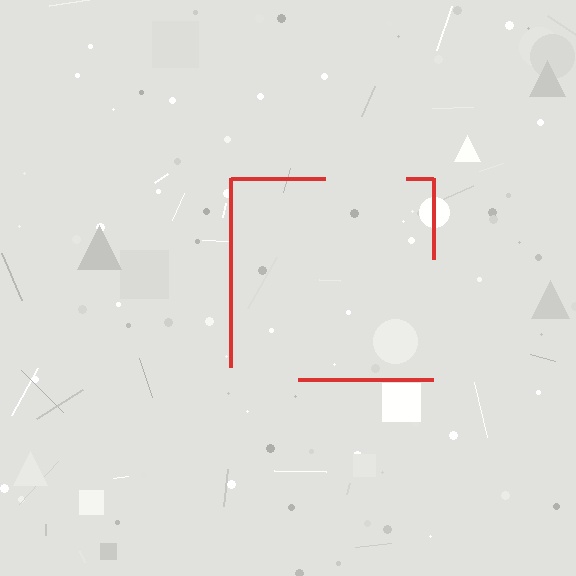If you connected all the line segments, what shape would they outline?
They would outline a square.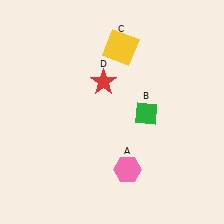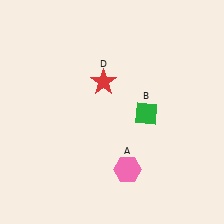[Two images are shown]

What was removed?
The yellow square (C) was removed in Image 2.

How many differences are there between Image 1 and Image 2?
There is 1 difference between the two images.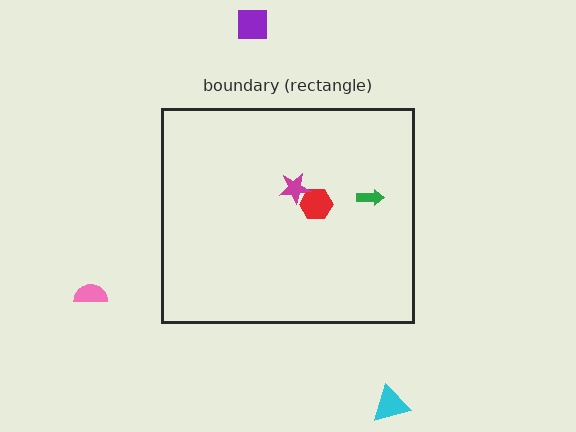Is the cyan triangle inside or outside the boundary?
Outside.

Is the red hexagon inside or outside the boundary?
Inside.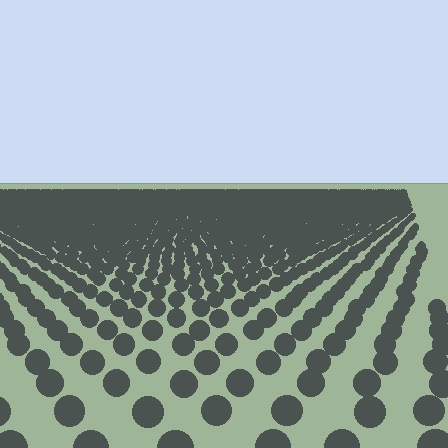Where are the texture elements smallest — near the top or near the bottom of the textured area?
Near the top.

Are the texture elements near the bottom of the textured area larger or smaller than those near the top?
Larger. Near the bottom, elements are closer to the viewer and appear at a bigger on-screen size.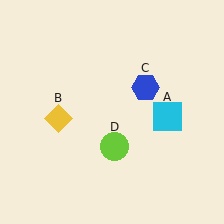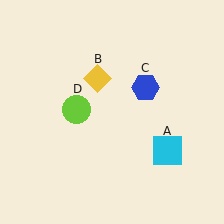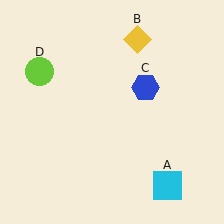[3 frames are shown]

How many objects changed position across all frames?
3 objects changed position: cyan square (object A), yellow diamond (object B), lime circle (object D).